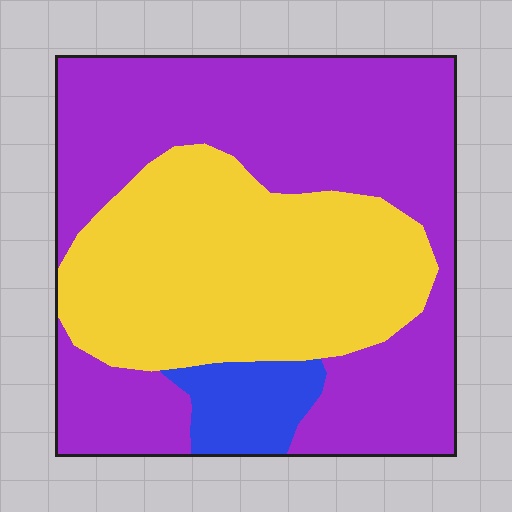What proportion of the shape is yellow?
Yellow covers about 40% of the shape.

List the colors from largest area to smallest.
From largest to smallest: purple, yellow, blue.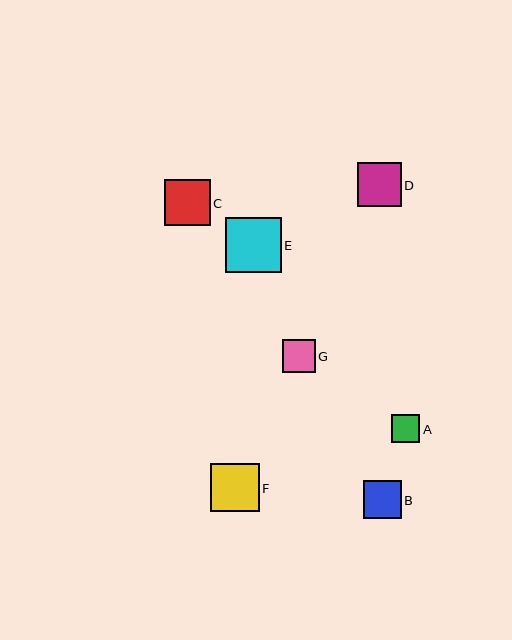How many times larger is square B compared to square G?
Square B is approximately 1.1 times the size of square G.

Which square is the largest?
Square E is the largest with a size of approximately 56 pixels.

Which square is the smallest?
Square A is the smallest with a size of approximately 29 pixels.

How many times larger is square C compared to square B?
Square C is approximately 1.2 times the size of square B.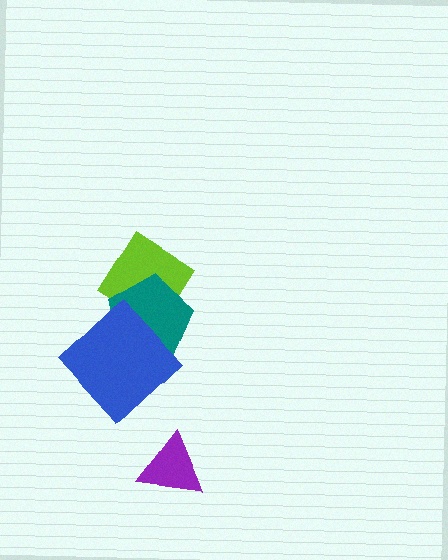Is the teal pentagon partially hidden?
Yes, it is partially covered by another shape.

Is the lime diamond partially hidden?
Yes, it is partially covered by another shape.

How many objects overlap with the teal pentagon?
2 objects overlap with the teal pentagon.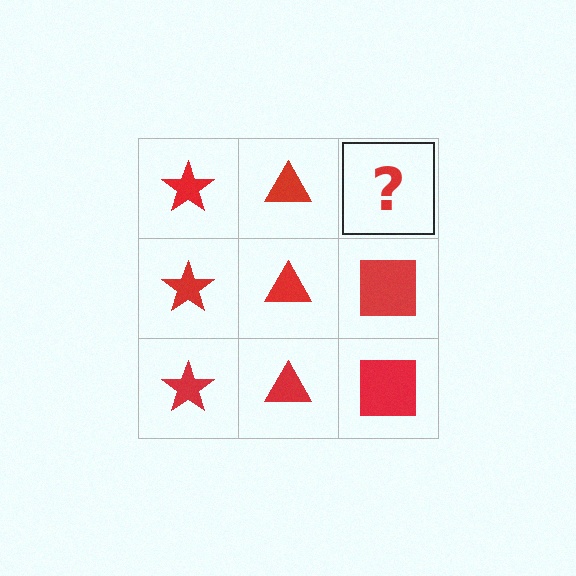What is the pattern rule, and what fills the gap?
The rule is that each column has a consistent shape. The gap should be filled with a red square.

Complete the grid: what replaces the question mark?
The question mark should be replaced with a red square.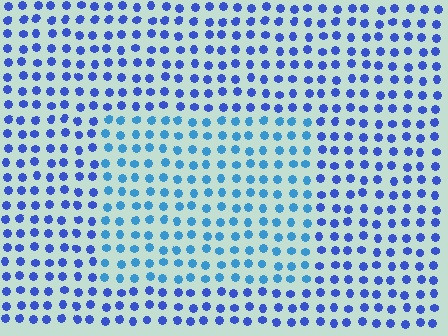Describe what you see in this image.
The image is filled with small blue elements in a uniform arrangement. A rectangle-shaped region is visible where the elements are tinted to a slightly different hue, forming a subtle color boundary.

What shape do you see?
I see a rectangle.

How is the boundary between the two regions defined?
The boundary is defined purely by a slight shift in hue (about 27 degrees). Spacing, size, and orientation are identical on both sides.